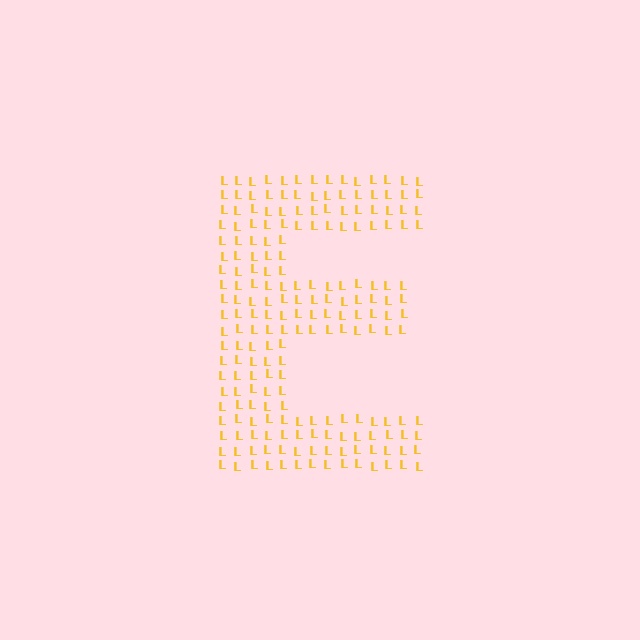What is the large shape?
The large shape is the letter E.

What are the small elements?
The small elements are letter L's.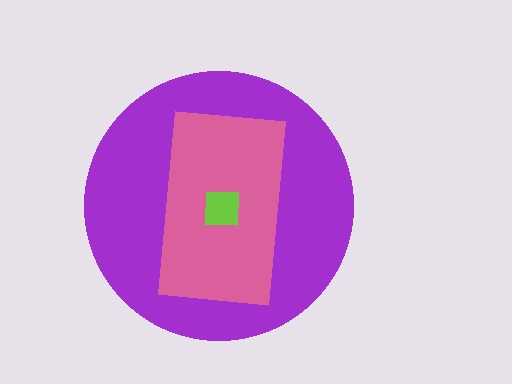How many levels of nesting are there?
3.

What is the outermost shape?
The purple circle.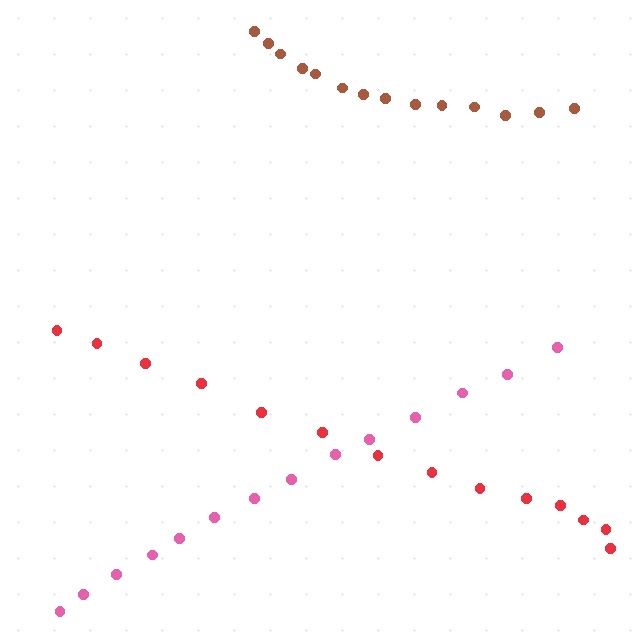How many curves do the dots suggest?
There are 3 distinct paths.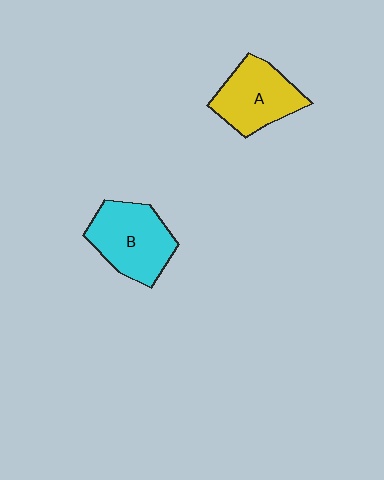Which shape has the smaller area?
Shape A (yellow).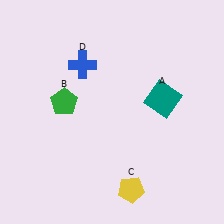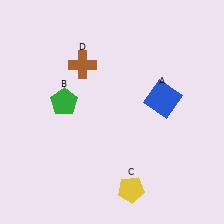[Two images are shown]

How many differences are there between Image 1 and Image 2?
There are 2 differences between the two images.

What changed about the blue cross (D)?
In Image 1, D is blue. In Image 2, it changed to brown.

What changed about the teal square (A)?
In Image 1, A is teal. In Image 2, it changed to blue.